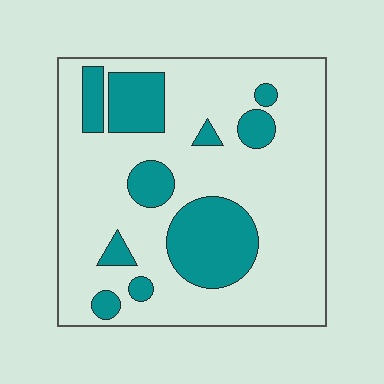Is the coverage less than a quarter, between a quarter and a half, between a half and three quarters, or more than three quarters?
Less than a quarter.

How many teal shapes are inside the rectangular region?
10.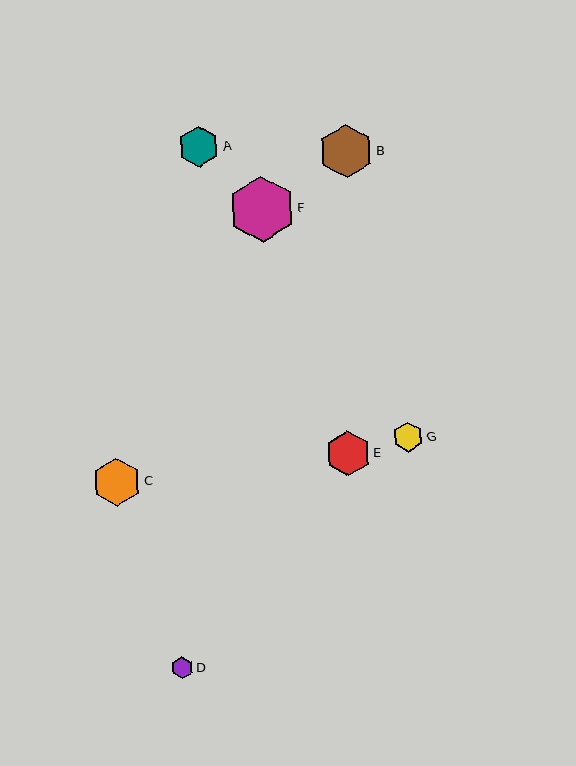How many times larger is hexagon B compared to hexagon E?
Hexagon B is approximately 1.2 times the size of hexagon E.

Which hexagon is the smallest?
Hexagon D is the smallest with a size of approximately 22 pixels.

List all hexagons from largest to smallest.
From largest to smallest: F, B, C, E, A, G, D.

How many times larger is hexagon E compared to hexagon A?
Hexagon E is approximately 1.1 times the size of hexagon A.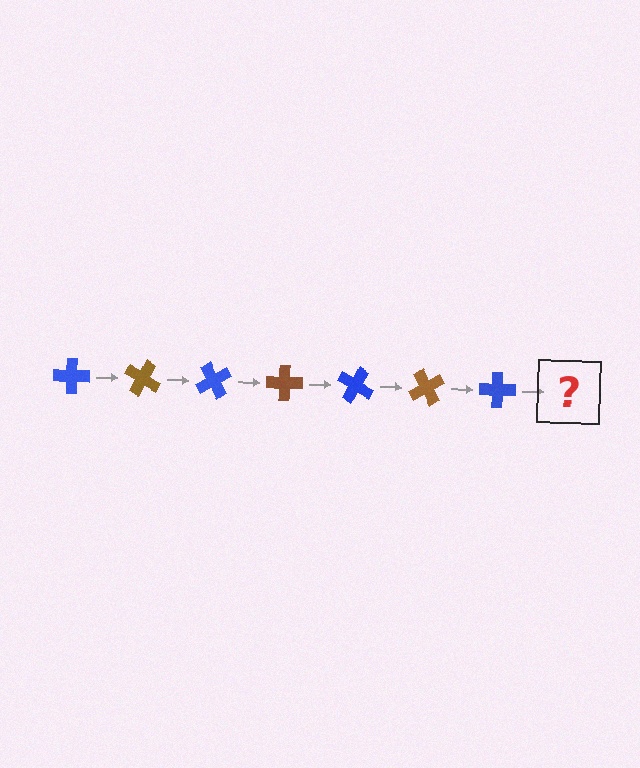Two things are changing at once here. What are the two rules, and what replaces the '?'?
The two rules are that it rotates 30 degrees each step and the color cycles through blue and brown. The '?' should be a brown cross, rotated 210 degrees from the start.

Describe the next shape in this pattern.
It should be a brown cross, rotated 210 degrees from the start.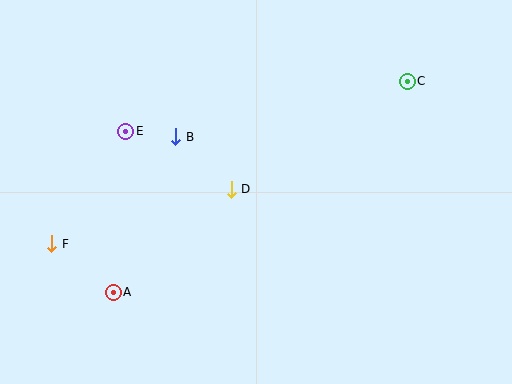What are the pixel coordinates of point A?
Point A is at (113, 292).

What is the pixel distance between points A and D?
The distance between A and D is 157 pixels.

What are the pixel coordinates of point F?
Point F is at (52, 244).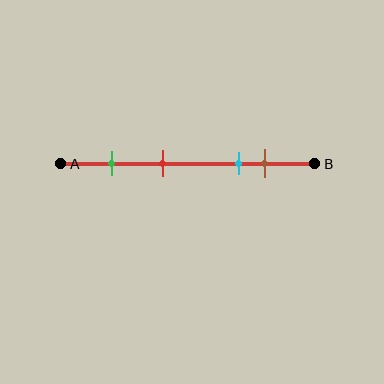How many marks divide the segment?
There are 4 marks dividing the segment.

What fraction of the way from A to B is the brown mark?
The brown mark is approximately 80% (0.8) of the way from A to B.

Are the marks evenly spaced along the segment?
No, the marks are not evenly spaced.